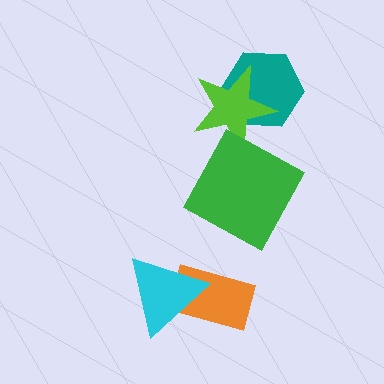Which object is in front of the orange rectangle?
The cyan triangle is in front of the orange rectangle.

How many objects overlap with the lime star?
1 object overlaps with the lime star.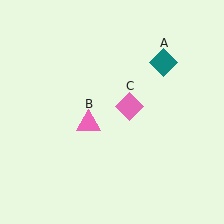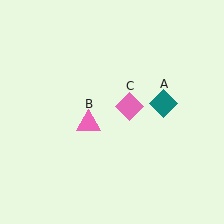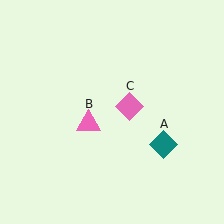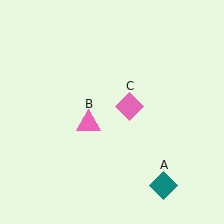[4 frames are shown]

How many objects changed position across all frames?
1 object changed position: teal diamond (object A).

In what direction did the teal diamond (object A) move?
The teal diamond (object A) moved down.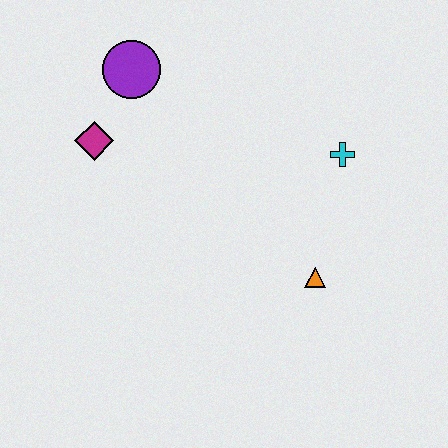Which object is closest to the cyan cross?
The orange triangle is closest to the cyan cross.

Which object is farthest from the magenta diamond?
The orange triangle is farthest from the magenta diamond.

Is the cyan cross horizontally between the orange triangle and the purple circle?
No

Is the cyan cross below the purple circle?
Yes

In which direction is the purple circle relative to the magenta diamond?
The purple circle is above the magenta diamond.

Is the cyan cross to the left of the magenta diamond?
No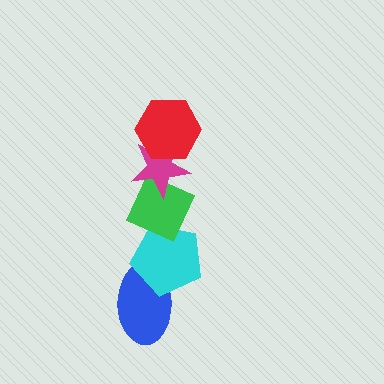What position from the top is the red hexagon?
The red hexagon is 1st from the top.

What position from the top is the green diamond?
The green diamond is 3rd from the top.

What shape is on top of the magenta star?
The red hexagon is on top of the magenta star.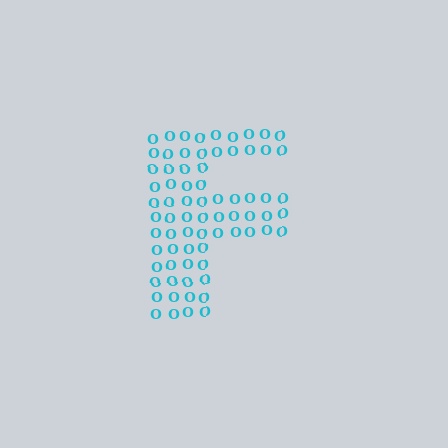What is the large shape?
The large shape is the letter F.